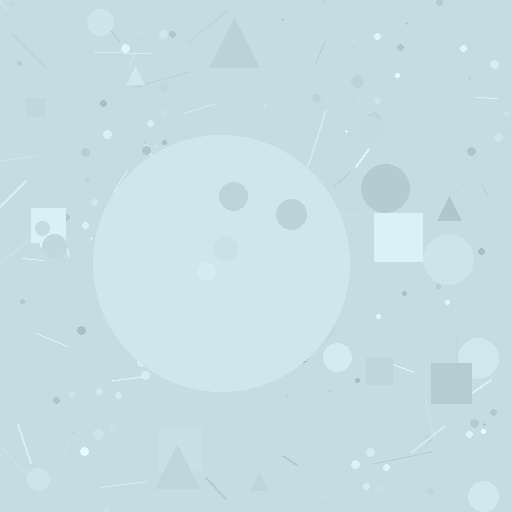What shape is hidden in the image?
A circle is hidden in the image.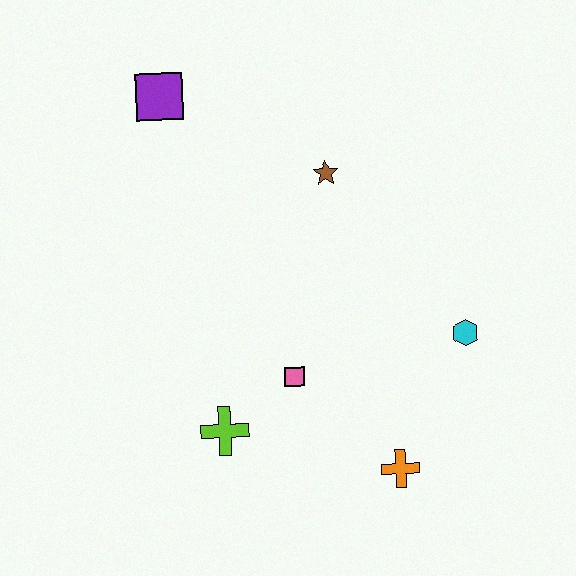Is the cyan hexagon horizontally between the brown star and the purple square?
No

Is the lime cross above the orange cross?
Yes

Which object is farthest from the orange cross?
The purple square is farthest from the orange cross.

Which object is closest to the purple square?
The brown star is closest to the purple square.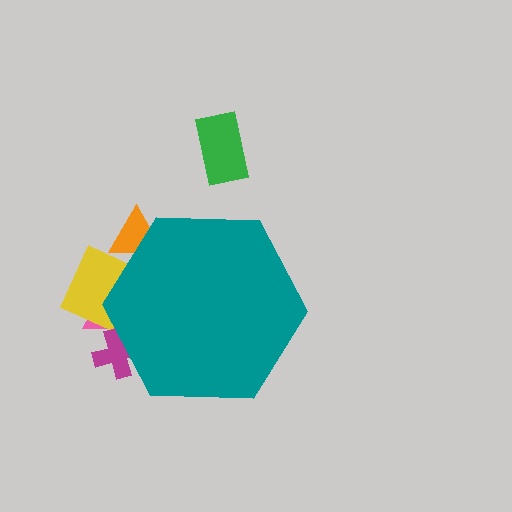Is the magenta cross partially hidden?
Yes, the magenta cross is partially hidden behind the teal hexagon.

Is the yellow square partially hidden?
Yes, the yellow square is partially hidden behind the teal hexagon.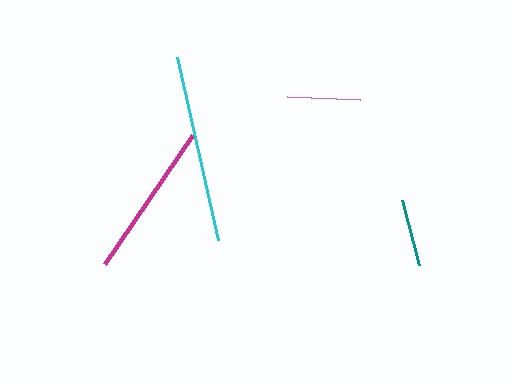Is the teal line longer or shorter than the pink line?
The pink line is longer than the teal line.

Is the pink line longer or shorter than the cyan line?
The cyan line is longer than the pink line.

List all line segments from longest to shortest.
From longest to shortest: cyan, magenta, pink, teal.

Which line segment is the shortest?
The teal line is the shortest at approximately 67 pixels.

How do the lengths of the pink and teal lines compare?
The pink and teal lines are approximately the same length.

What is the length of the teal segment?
The teal segment is approximately 67 pixels long.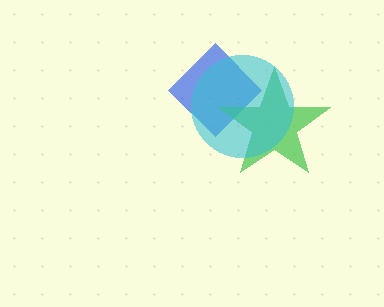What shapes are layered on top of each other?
The layered shapes are: a blue diamond, a green star, a cyan circle.